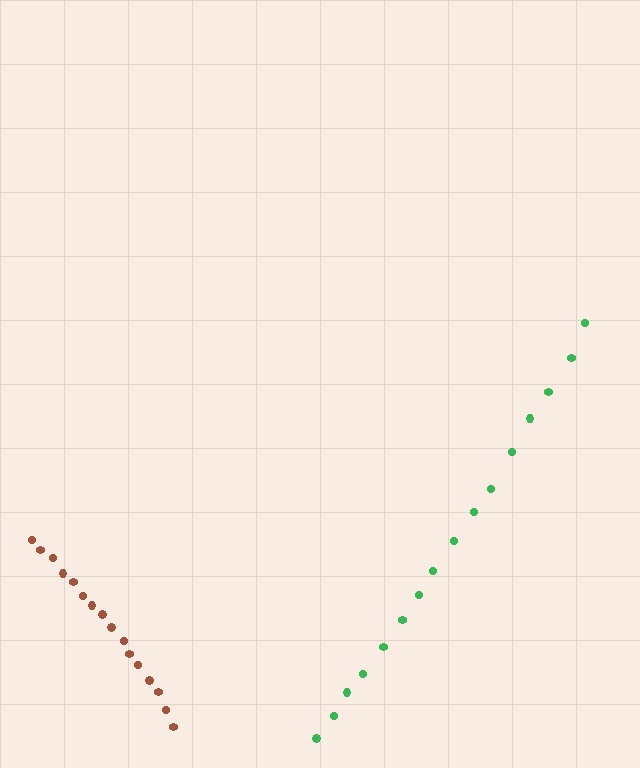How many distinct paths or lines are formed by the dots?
There are 2 distinct paths.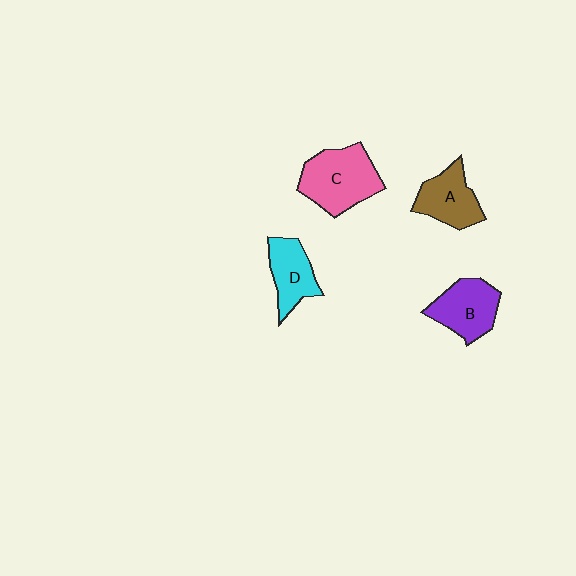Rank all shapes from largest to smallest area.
From largest to smallest: C (pink), B (purple), A (brown), D (cyan).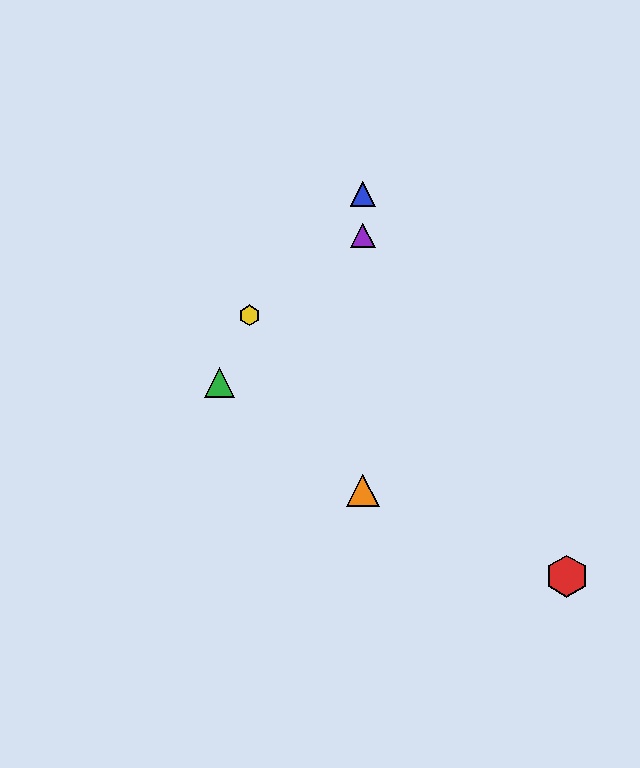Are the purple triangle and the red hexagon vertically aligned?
No, the purple triangle is at x≈363 and the red hexagon is at x≈567.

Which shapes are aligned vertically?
The blue triangle, the purple triangle, the orange triangle are aligned vertically.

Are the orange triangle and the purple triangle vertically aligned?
Yes, both are at x≈363.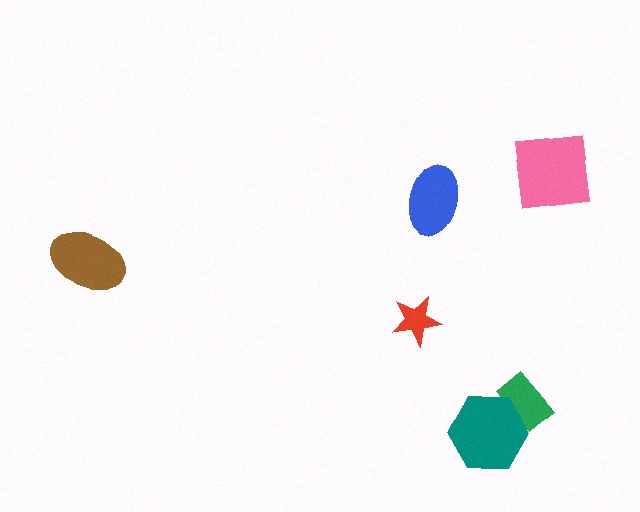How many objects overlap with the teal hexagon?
1 object overlaps with the teal hexagon.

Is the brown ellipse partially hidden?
No, no other shape covers it.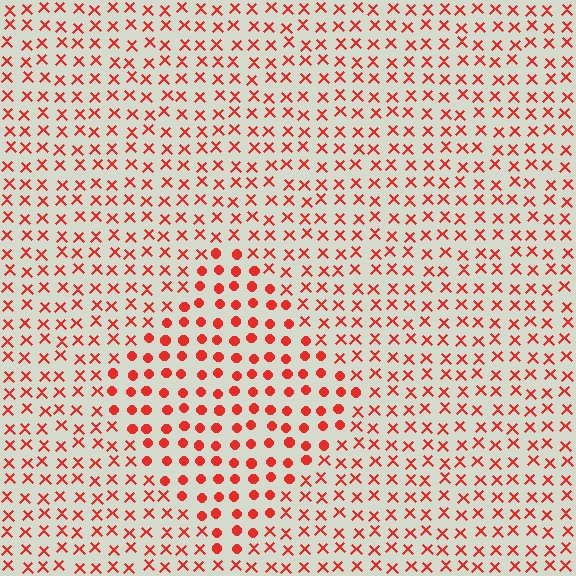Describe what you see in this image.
The image is filled with small red elements arranged in a uniform grid. A diamond-shaped region contains circles, while the surrounding area contains X marks. The boundary is defined purely by the change in element shape.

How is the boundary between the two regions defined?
The boundary is defined by a change in element shape: circles inside vs. X marks outside. All elements share the same color and spacing.